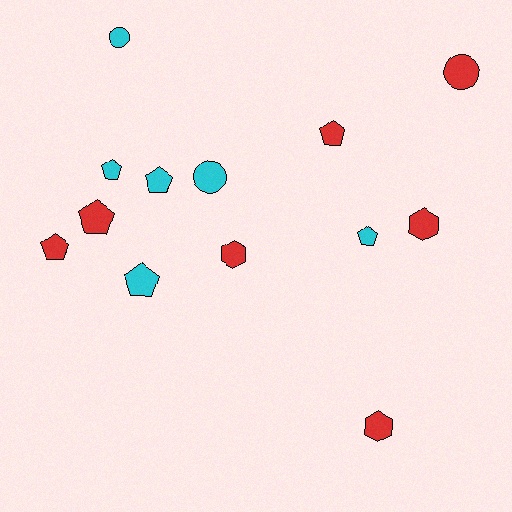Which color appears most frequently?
Red, with 7 objects.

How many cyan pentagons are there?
There are 4 cyan pentagons.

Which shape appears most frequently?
Pentagon, with 7 objects.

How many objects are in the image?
There are 13 objects.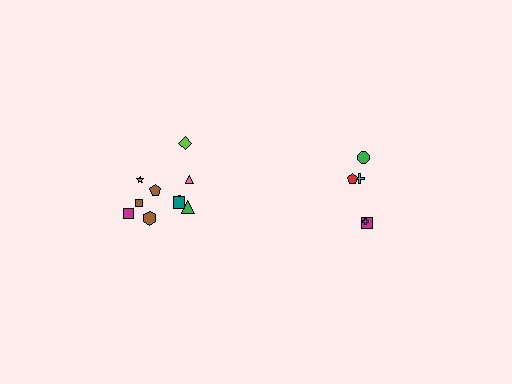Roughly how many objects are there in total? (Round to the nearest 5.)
Roughly 15 objects in total.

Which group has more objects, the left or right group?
The left group.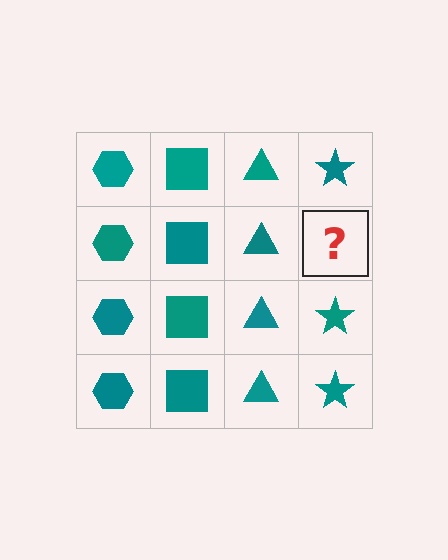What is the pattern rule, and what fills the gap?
The rule is that each column has a consistent shape. The gap should be filled with a teal star.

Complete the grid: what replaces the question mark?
The question mark should be replaced with a teal star.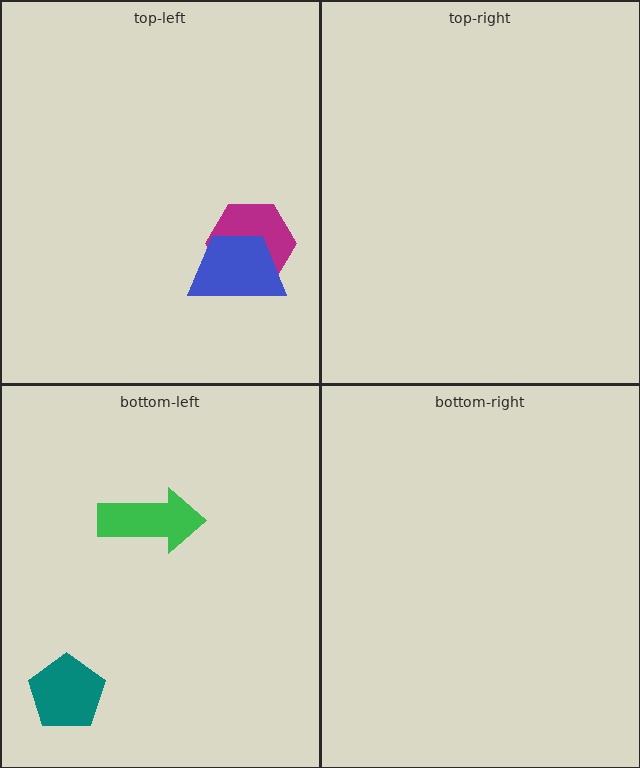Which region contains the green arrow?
The bottom-left region.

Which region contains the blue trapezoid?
The top-left region.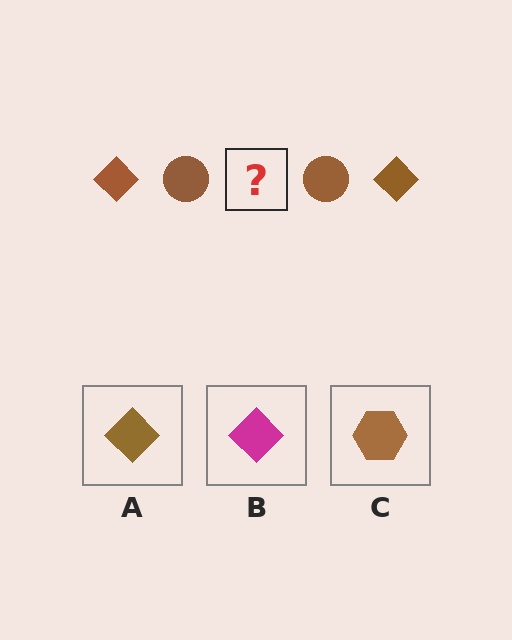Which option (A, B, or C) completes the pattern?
A.